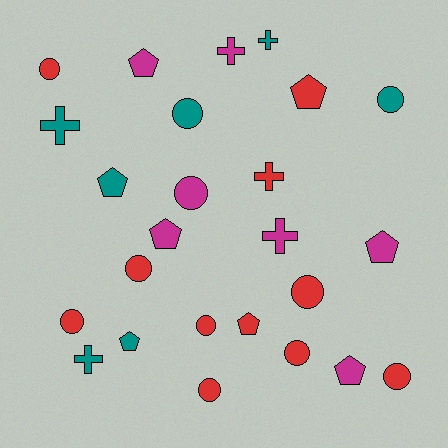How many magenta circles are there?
There is 1 magenta circle.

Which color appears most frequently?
Red, with 11 objects.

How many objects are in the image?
There are 25 objects.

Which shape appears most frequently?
Circle, with 11 objects.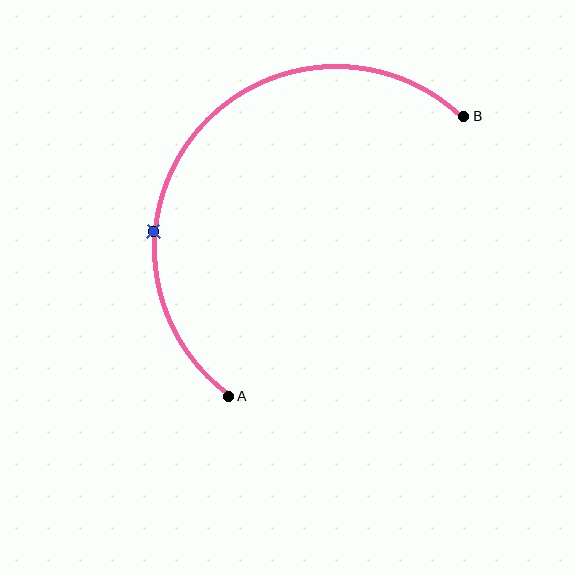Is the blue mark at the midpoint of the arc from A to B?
No. The blue mark lies on the arc but is closer to endpoint A. The arc midpoint would be at the point on the curve equidistant along the arc from both A and B.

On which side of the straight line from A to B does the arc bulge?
The arc bulges above and to the left of the straight line connecting A and B.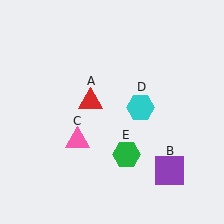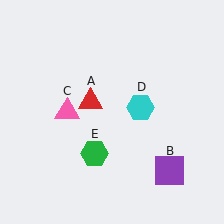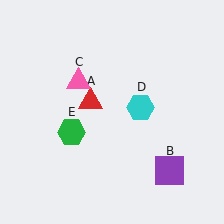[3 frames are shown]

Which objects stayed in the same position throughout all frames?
Red triangle (object A) and purple square (object B) and cyan hexagon (object D) remained stationary.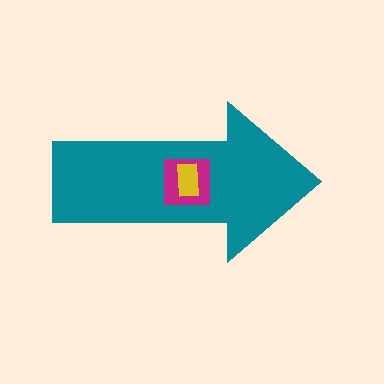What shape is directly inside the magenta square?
The yellow rectangle.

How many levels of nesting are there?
3.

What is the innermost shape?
The yellow rectangle.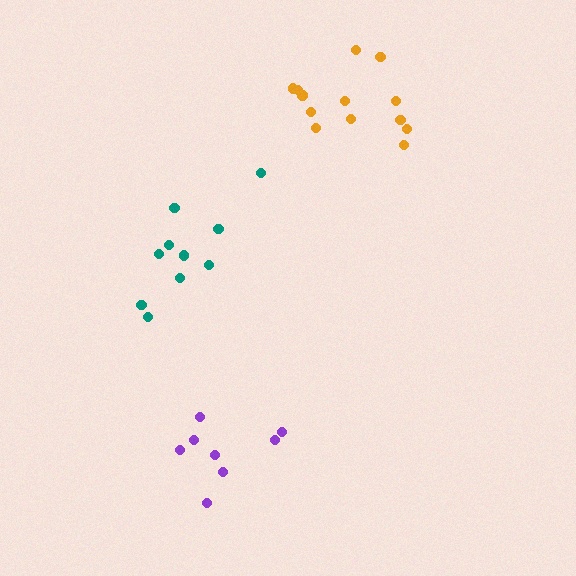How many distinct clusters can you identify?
There are 3 distinct clusters.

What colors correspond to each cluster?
The clusters are colored: orange, purple, teal.